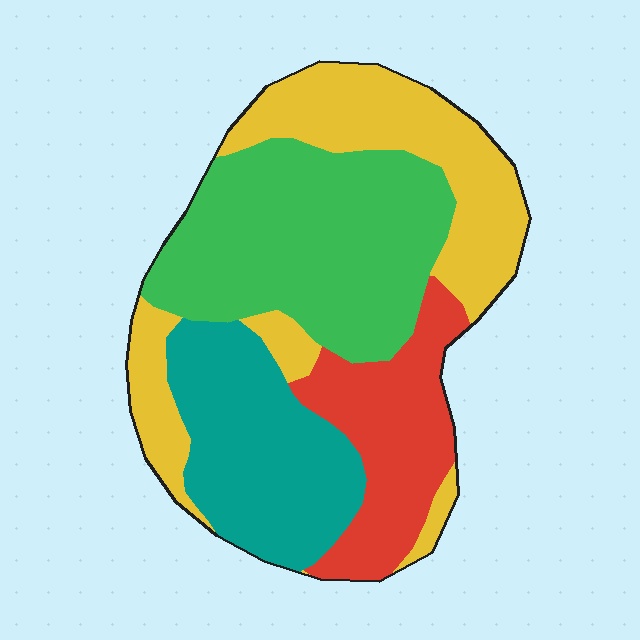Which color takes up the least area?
Red, at roughly 15%.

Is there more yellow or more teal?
Yellow.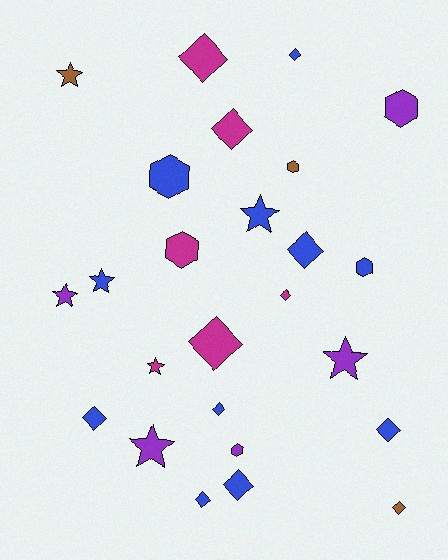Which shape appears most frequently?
Diamond, with 12 objects.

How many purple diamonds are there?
There are no purple diamonds.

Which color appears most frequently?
Blue, with 11 objects.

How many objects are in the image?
There are 25 objects.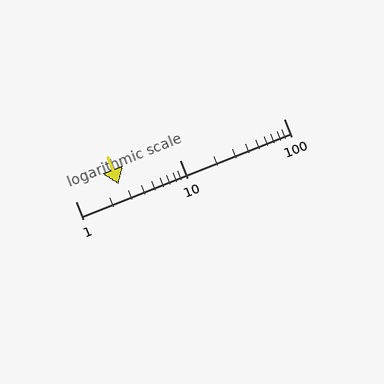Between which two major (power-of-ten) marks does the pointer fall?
The pointer is between 1 and 10.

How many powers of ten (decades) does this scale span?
The scale spans 2 decades, from 1 to 100.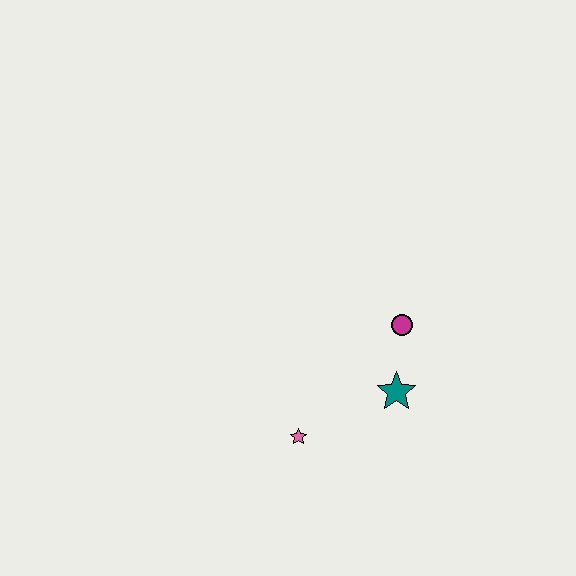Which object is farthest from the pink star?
The magenta circle is farthest from the pink star.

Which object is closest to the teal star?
The magenta circle is closest to the teal star.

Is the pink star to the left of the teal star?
Yes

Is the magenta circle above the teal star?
Yes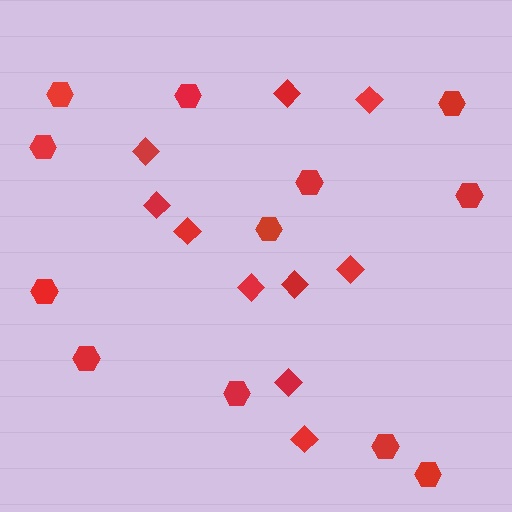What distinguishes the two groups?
There are 2 groups: one group of diamonds (10) and one group of hexagons (12).